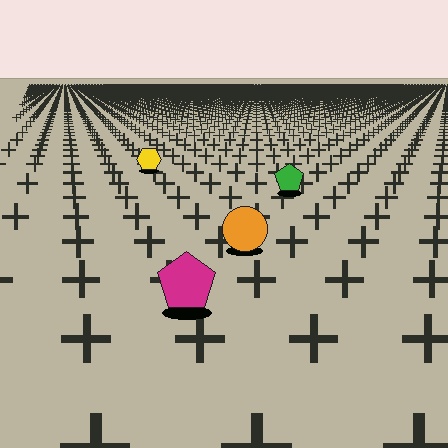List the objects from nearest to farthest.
From nearest to farthest: the magenta pentagon, the orange circle, the green pentagon, the yellow hexagon.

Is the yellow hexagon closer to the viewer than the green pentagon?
No. The green pentagon is closer — you can tell from the texture gradient: the ground texture is coarser near it.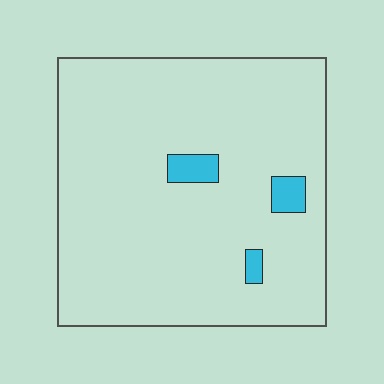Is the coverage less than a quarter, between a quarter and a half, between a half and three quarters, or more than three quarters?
Less than a quarter.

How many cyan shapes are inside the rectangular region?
3.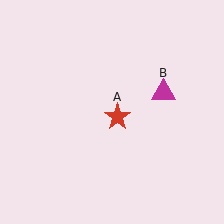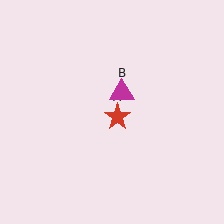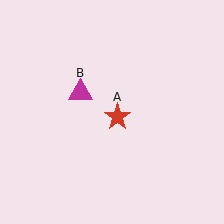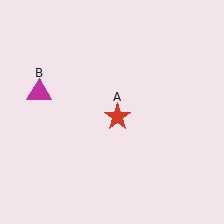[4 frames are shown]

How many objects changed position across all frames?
1 object changed position: magenta triangle (object B).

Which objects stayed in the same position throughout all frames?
Red star (object A) remained stationary.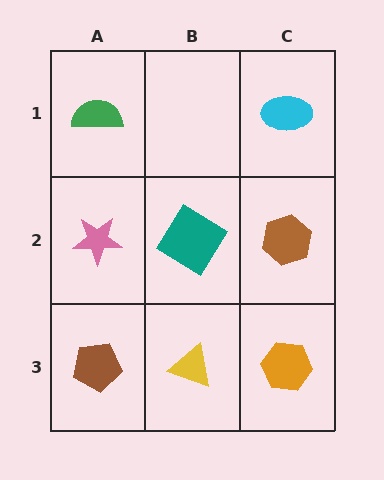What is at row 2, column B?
A teal diamond.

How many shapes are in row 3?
3 shapes.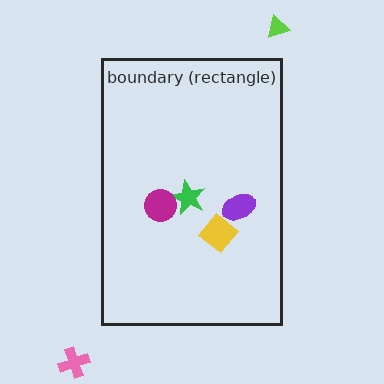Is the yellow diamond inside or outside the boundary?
Inside.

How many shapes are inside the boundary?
4 inside, 2 outside.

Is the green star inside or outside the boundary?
Inside.